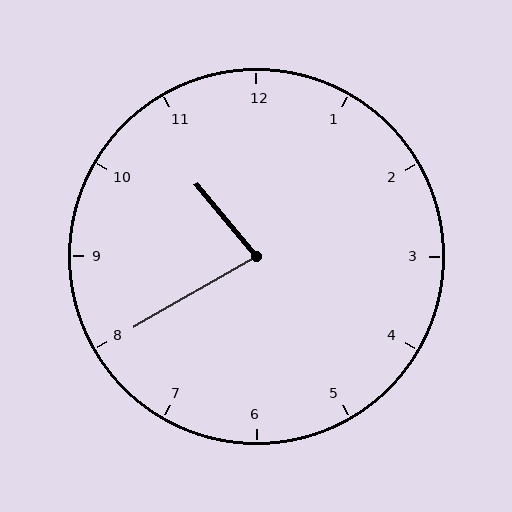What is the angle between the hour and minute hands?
Approximately 80 degrees.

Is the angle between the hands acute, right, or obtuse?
It is acute.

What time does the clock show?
10:40.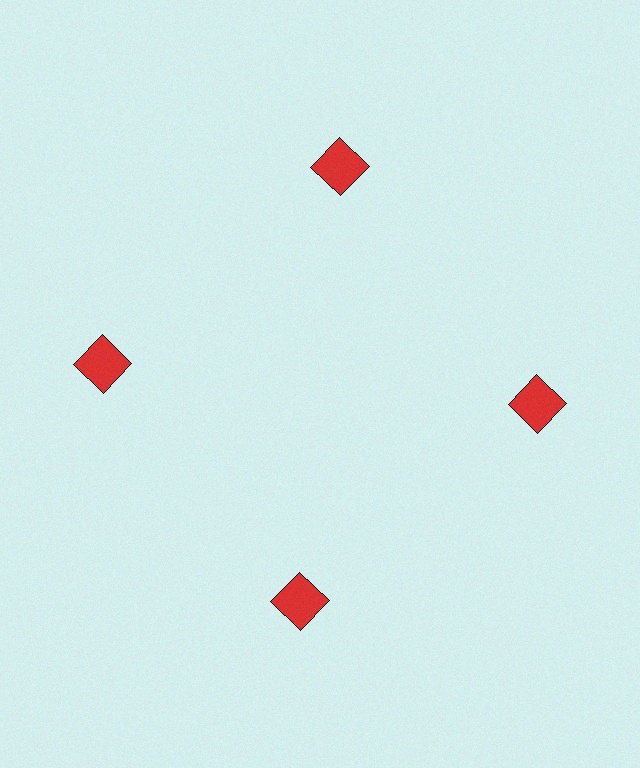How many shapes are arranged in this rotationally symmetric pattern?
There are 4 shapes, arranged in 4 groups of 1.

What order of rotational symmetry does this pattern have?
This pattern has 4-fold rotational symmetry.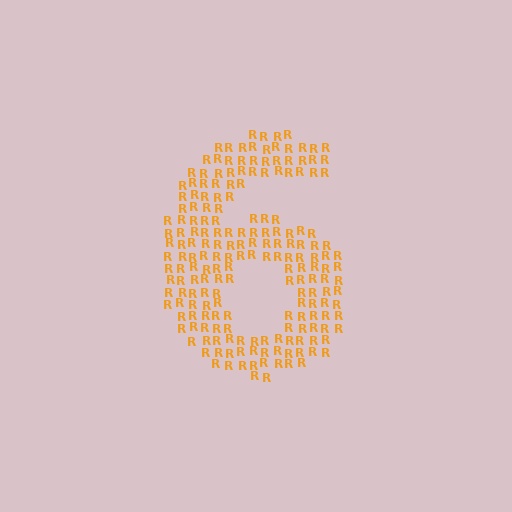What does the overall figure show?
The overall figure shows the digit 6.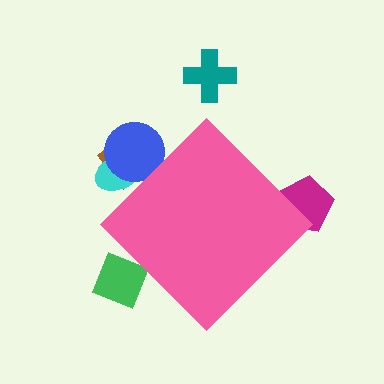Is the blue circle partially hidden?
Yes, the blue circle is partially hidden behind the pink diamond.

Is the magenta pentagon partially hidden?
Yes, the magenta pentagon is partially hidden behind the pink diamond.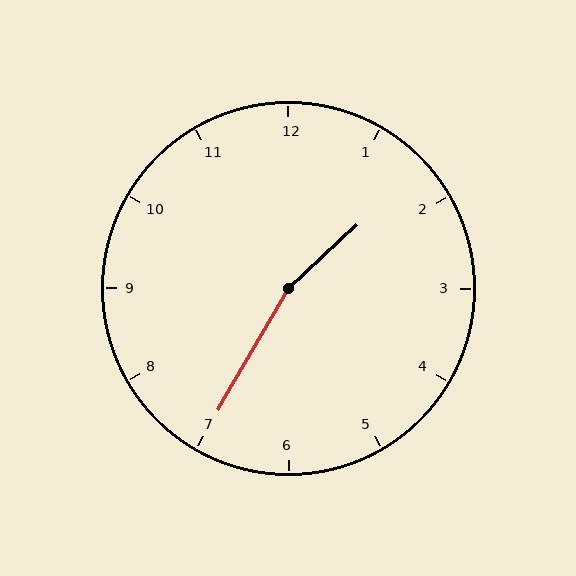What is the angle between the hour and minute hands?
Approximately 162 degrees.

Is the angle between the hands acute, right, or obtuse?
It is obtuse.